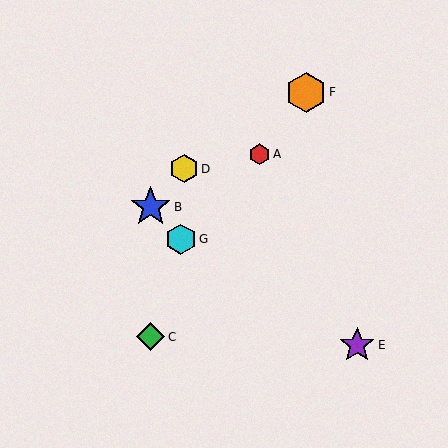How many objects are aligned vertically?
2 objects (B, C) are aligned vertically.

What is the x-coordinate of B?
Object B is at x≈151.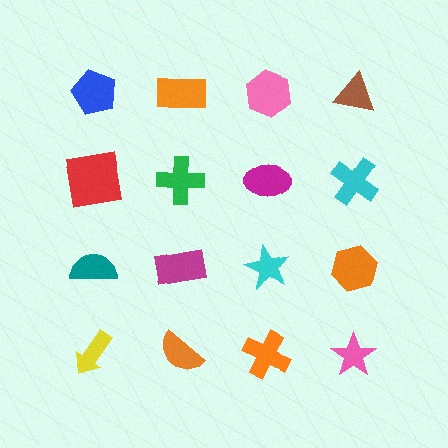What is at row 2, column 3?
A magenta ellipse.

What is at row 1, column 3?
A pink hexagon.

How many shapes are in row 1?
4 shapes.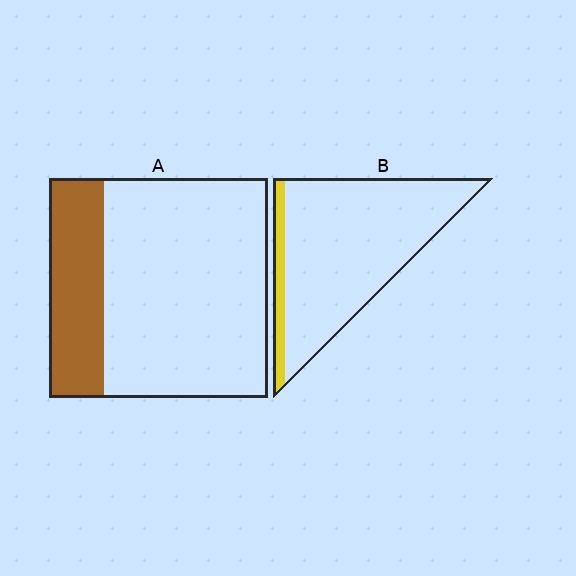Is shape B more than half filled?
No.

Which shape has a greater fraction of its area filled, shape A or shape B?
Shape A.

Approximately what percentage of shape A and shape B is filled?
A is approximately 25% and B is approximately 10%.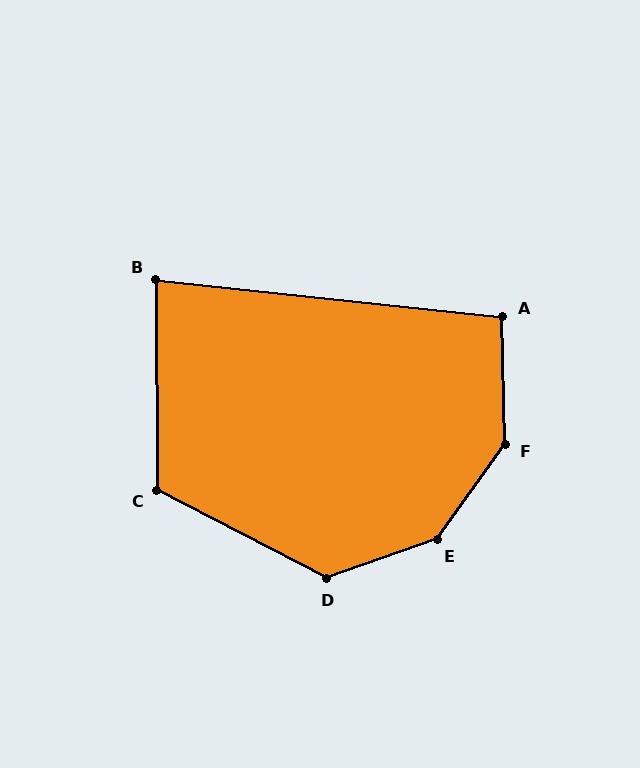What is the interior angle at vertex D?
Approximately 133 degrees (obtuse).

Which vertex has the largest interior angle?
E, at approximately 145 degrees.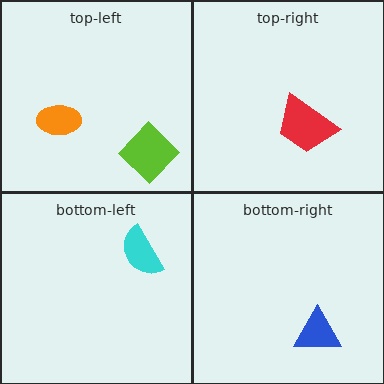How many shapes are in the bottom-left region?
1.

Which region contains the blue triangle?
The bottom-right region.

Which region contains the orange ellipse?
The top-left region.